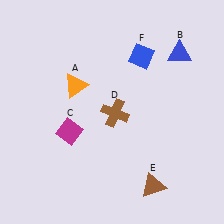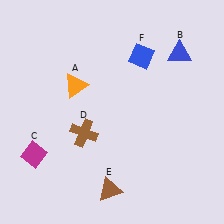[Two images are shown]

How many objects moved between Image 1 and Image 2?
3 objects moved between the two images.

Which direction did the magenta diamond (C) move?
The magenta diamond (C) moved left.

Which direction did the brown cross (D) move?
The brown cross (D) moved left.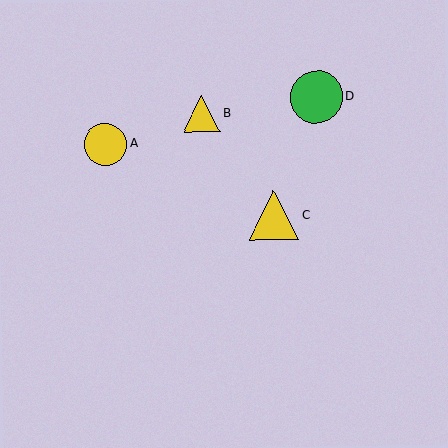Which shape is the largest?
The green circle (labeled D) is the largest.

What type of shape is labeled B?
Shape B is a yellow triangle.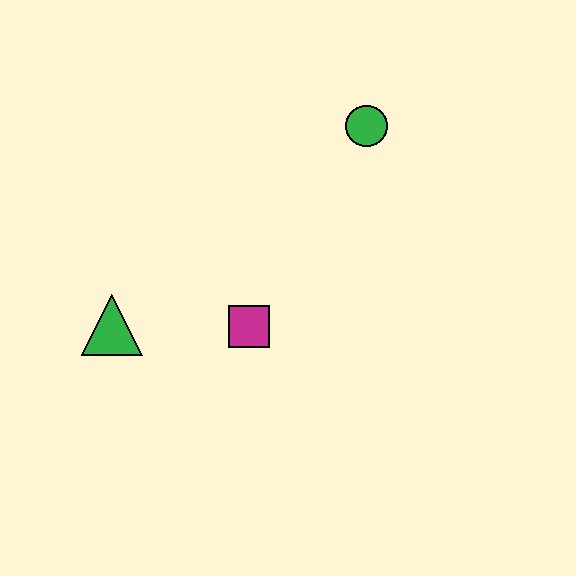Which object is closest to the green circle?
The magenta square is closest to the green circle.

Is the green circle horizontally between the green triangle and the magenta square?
No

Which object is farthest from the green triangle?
The green circle is farthest from the green triangle.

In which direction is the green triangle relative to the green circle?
The green triangle is to the left of the green circle.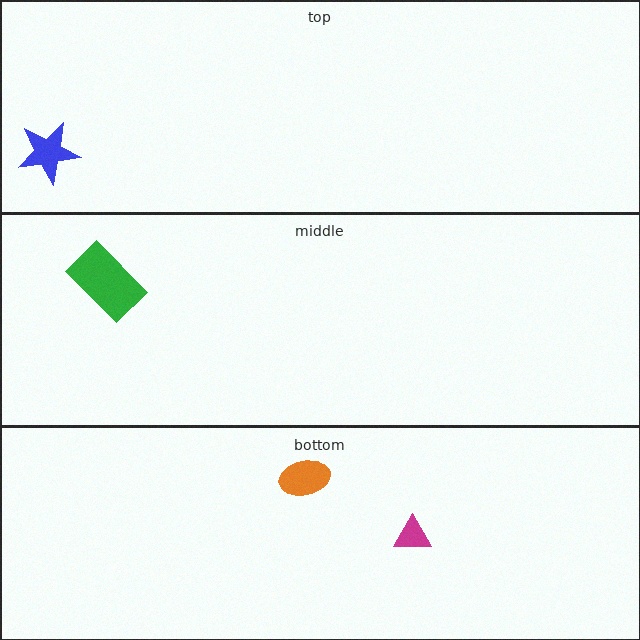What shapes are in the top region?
The blue star.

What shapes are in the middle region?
The green rectangle.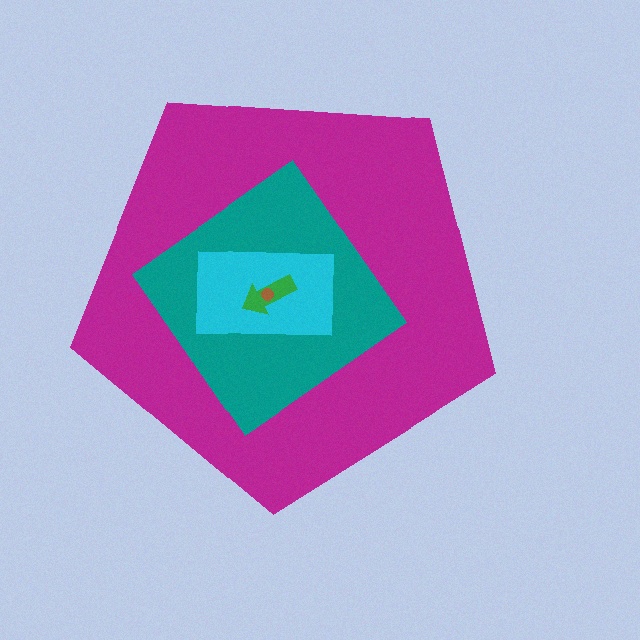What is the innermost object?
The brown circle.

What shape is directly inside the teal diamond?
The cyan rectangle.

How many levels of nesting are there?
5.